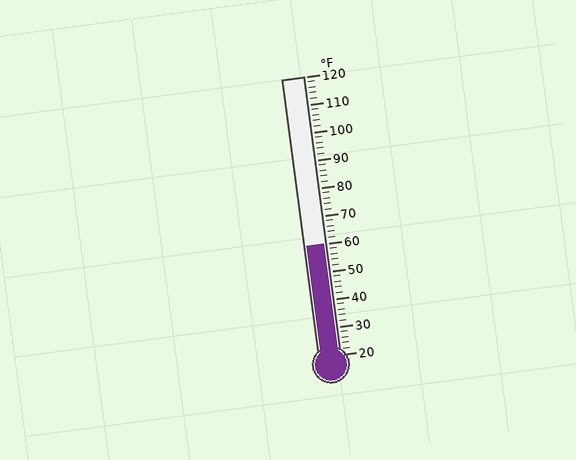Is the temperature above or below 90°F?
The temperature is below 90°F.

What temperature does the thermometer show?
The thermometer shows approximately 60°F.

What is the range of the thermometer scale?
The thermometer scale ranges from 20°F to 120°F.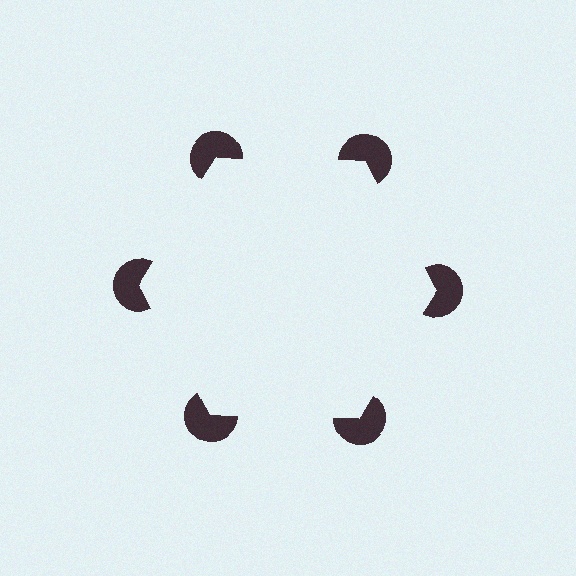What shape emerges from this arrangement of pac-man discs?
An illusory hexagon — its edges are inferred from the aligned wedge cuts in the pac-man discs, not physically drawn.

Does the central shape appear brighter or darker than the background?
It typically appears slightly brighter than the background, even though no actual brightness change is drawn.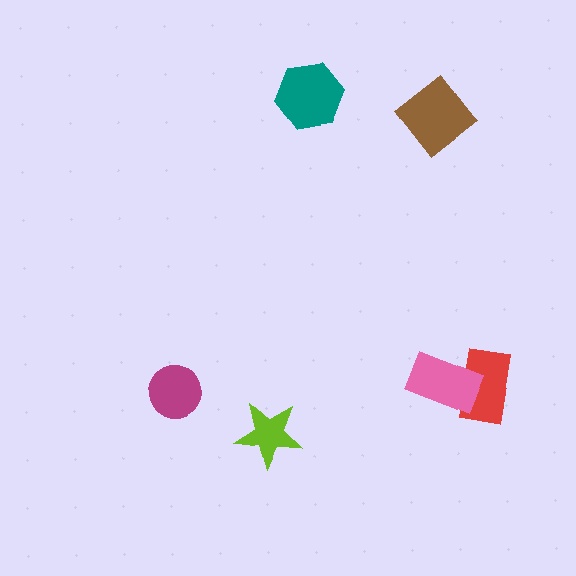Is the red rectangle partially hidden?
Yes, it is partially covered by another shape.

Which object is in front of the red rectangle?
The pink rectangle is in front of the red rectangle.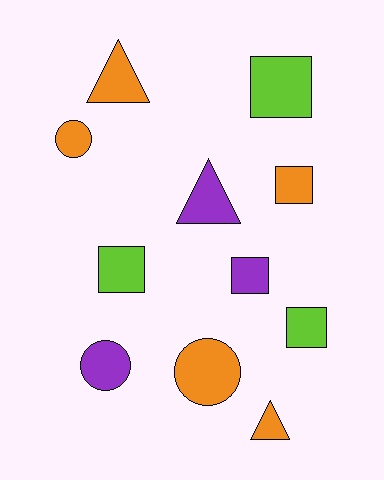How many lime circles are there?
There are no lime circles.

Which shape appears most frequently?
Square, with 5 objects.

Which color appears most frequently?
Orange, with 5 objects.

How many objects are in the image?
There are 11 objects.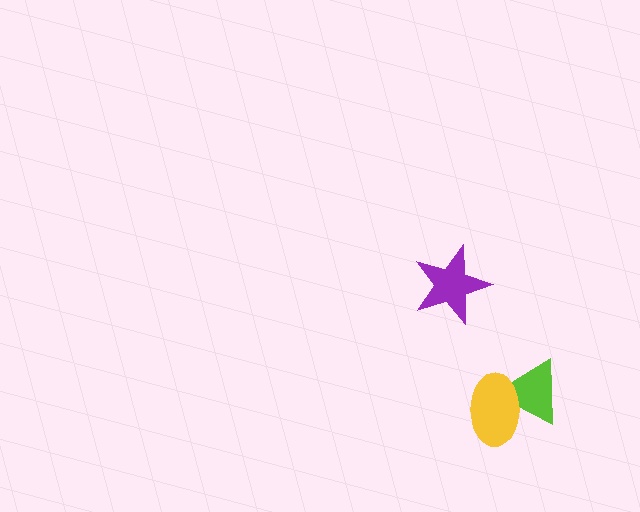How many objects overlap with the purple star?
0 objects overlap with the purple star.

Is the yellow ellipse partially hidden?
No, no other shape covers it.